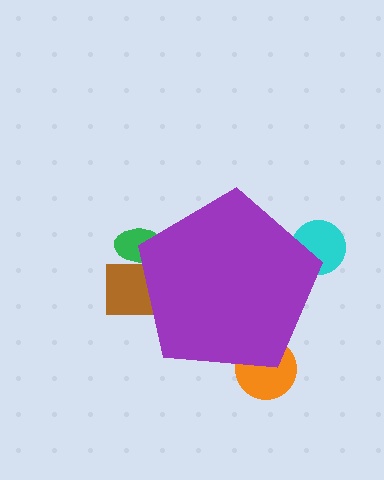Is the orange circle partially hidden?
Yes, the orange circle is partially hidden behind the purple pentagon.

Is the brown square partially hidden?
Yes, the brown square is partially hidden behind the purple pentagon.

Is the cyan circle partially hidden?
Yes, the cyan circle is partially hidden behind the purple pentagon.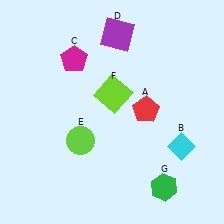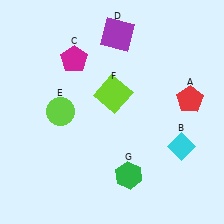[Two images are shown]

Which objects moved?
The objects that moved are: the red pentagon (A), the lime circle (E), the green hexagon (G).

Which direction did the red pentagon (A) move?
The red pentagon (A) moved right.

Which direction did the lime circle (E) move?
The lime circle (E) moved up.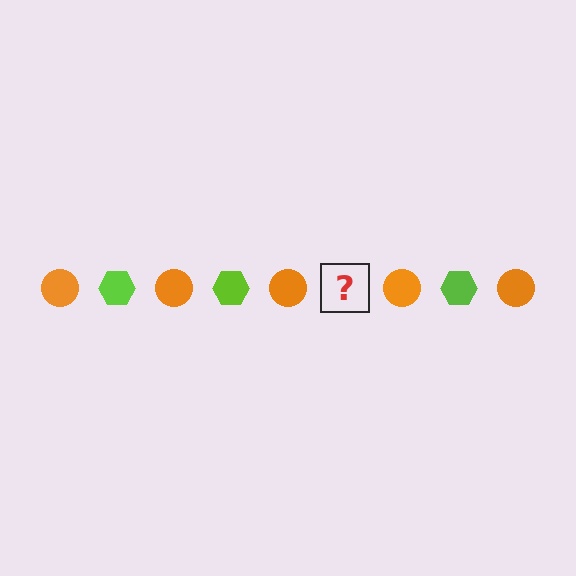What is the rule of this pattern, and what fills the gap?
The rule is that the pattern alternates between orange circle and lime hexagon. The gap should be filled with a lime hexagon.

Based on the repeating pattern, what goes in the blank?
The blank should be a lime hexagon.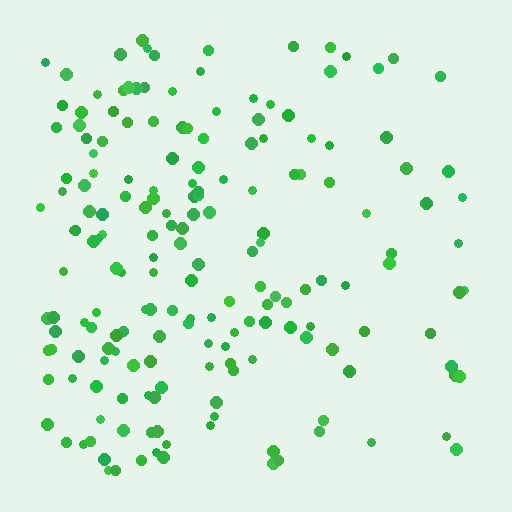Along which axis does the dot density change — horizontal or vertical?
Horizontal.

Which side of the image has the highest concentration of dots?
The left.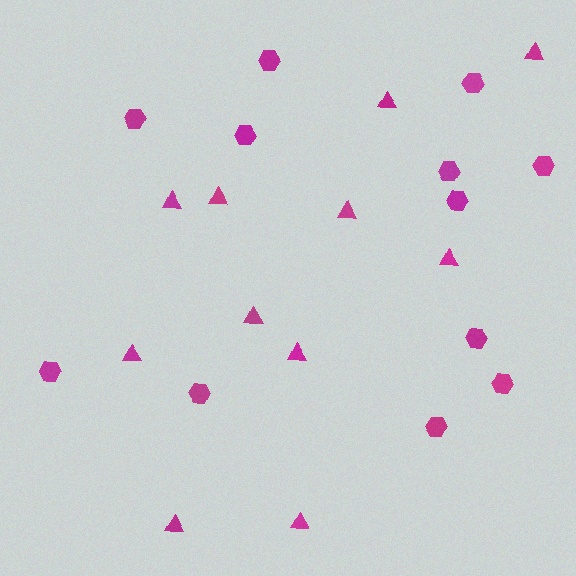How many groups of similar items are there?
There are 2 groups: one group of triangles (11) and one group of hexagons (12).